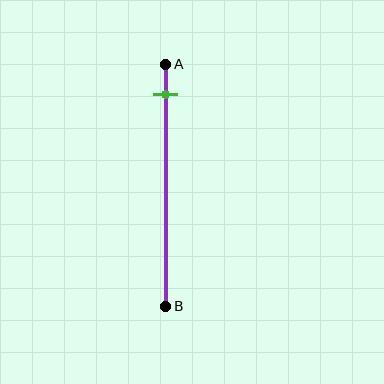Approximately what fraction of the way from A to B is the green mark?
The green mark is approximately 10% of the way from A to B.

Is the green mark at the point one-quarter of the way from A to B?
No, the mark is at about 10% from A, not at the 25% one-quarter point.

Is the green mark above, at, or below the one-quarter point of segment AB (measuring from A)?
The green mark is above the one-quarter point of segment AB.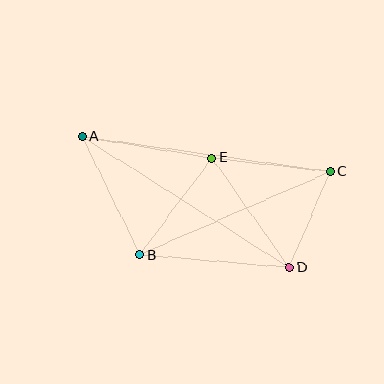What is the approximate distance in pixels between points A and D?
The distance between A and D is approximately 245 pixels.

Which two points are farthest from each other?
Points A and C are farthest from each other.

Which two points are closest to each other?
Points C and D are closest to each other.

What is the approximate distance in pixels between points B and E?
The distance between B and E is approximately 121 pixels.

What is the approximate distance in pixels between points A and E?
The distance between A and E is approximately 132 pixels.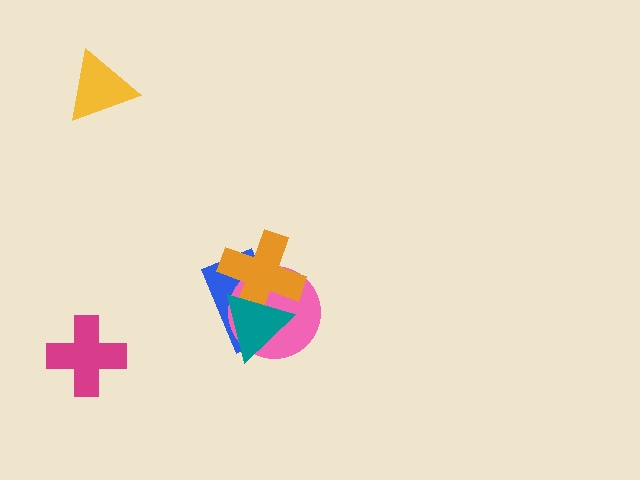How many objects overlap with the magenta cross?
0 objects overlap with the magenta cross.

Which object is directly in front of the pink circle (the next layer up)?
The orange cross is directly in front of the pink circle.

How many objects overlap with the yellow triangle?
0 objects overlap with the yellow triangle.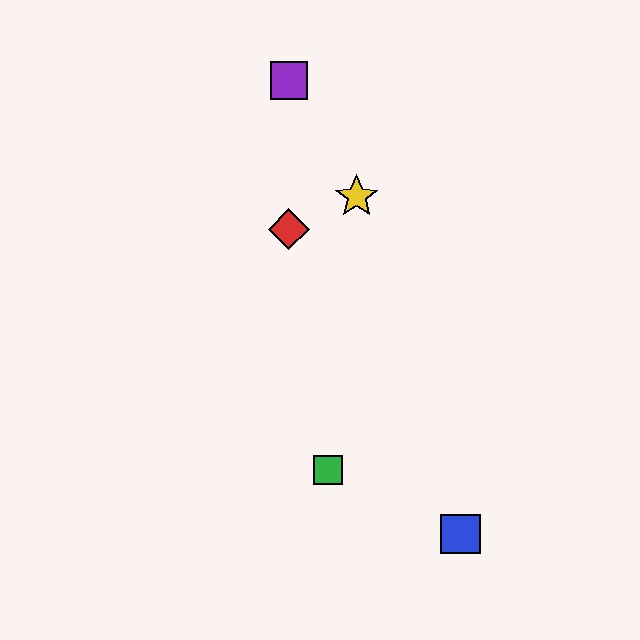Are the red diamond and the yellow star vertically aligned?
No, the red diamond is at x≈289 and the yellow star is at x≈357.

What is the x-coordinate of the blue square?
The blue square is at x≈461.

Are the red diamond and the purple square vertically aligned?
Yes, both are at x≈289.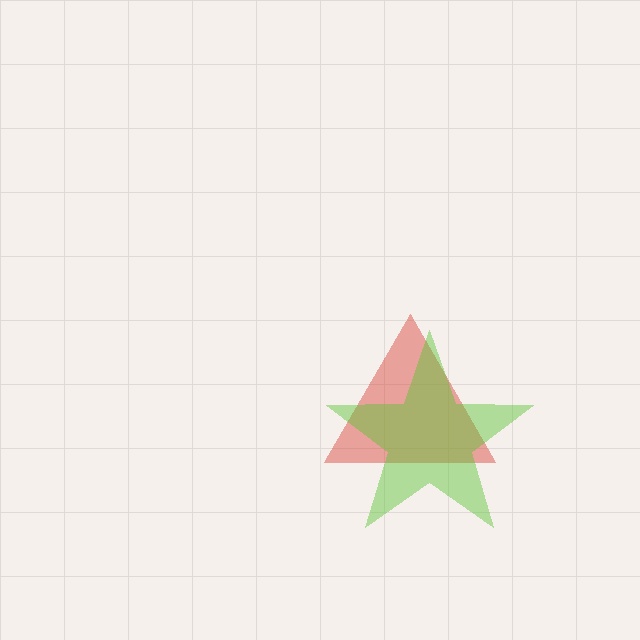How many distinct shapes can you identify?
There are 2 distinct shapes: a red triangle, a lime star.